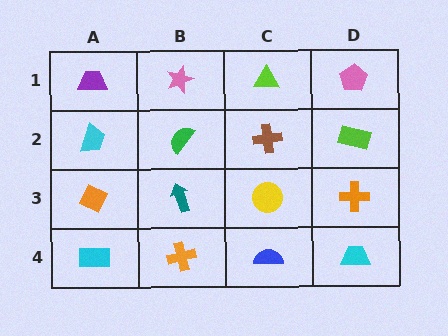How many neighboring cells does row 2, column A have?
3.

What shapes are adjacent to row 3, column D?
A lime rectangle (row 2, column D), a cyan trapezoid (row 4, column D), a yellow circle (row 3, column C).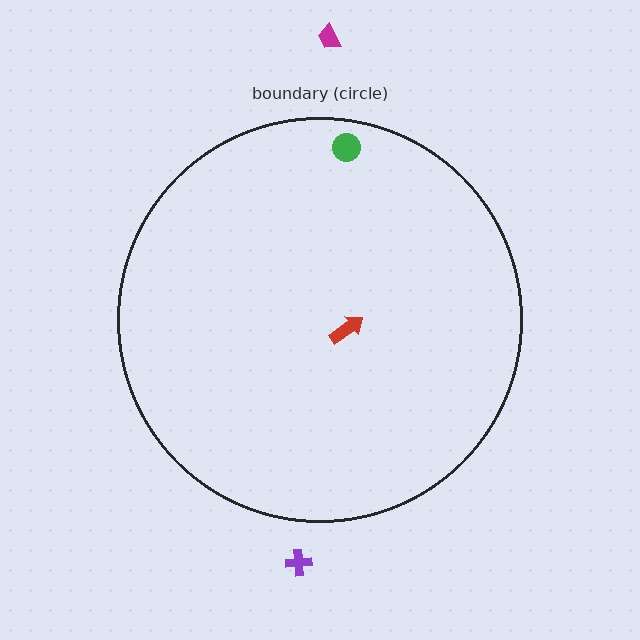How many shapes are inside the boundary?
2 inside, 2 outside.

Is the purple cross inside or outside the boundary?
Outside.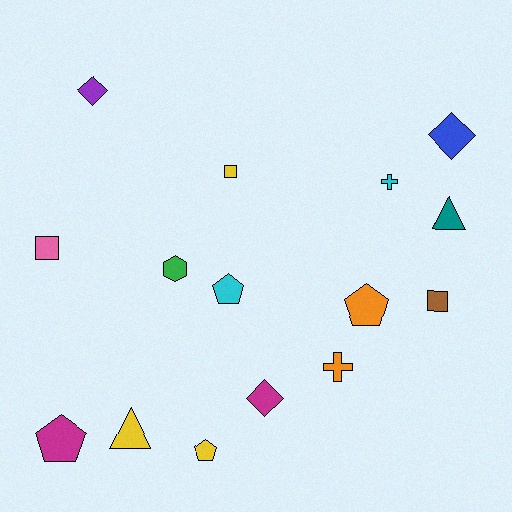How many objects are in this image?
There are 15 objects.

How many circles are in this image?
There are no circles.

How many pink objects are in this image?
There is 1 pink object.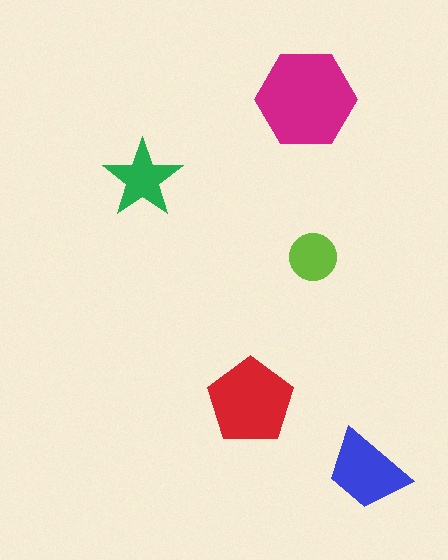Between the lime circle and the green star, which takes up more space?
The green star.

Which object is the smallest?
The lime circle.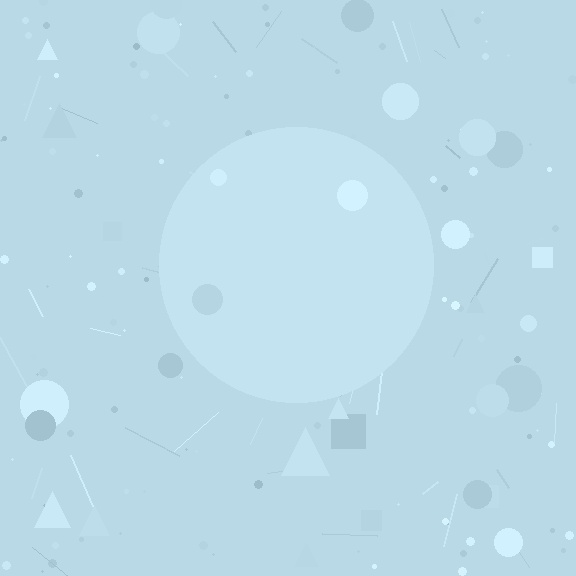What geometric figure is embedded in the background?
A circle is embedded in the background.